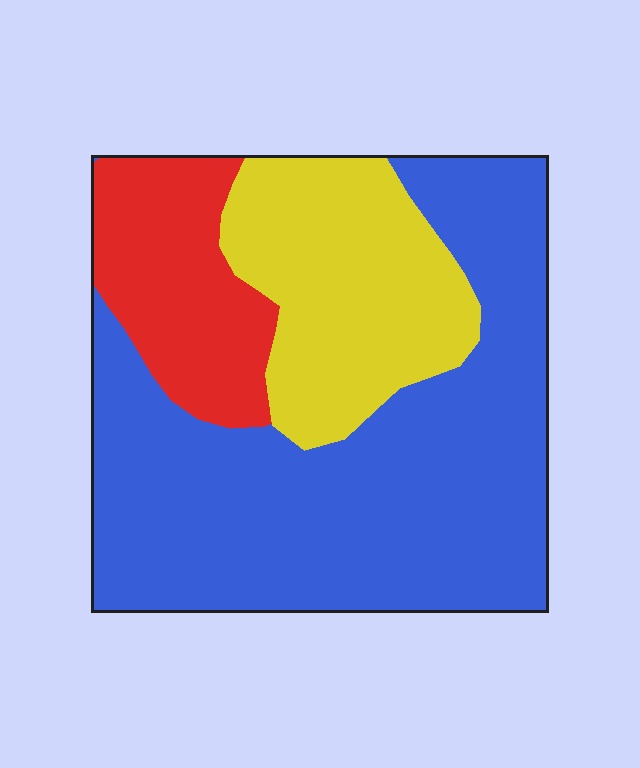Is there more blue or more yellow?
Blue.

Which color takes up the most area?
Blue, at roughly 60%.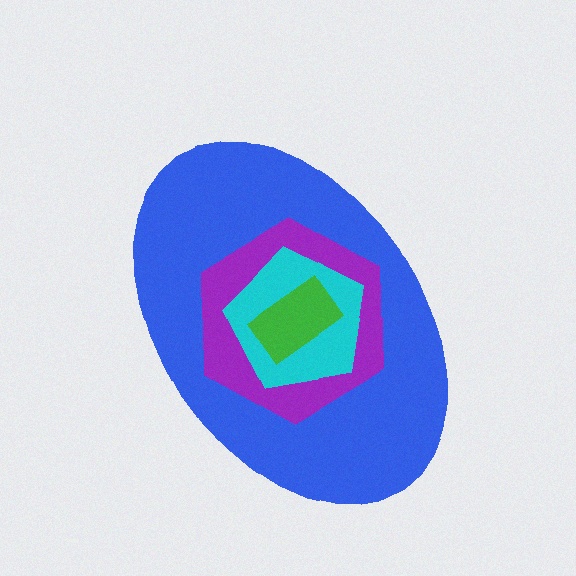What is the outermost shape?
The blue ellipse.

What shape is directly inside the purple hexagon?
The cyan pentagon.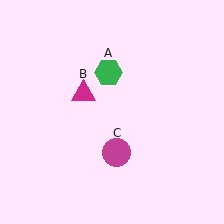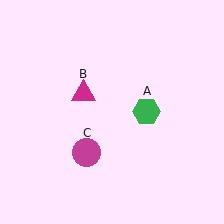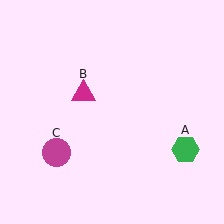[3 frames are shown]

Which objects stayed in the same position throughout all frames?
Magenta triangle (object B) remained stationary.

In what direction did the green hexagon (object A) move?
The green hexagon (object A) moved down and to the right.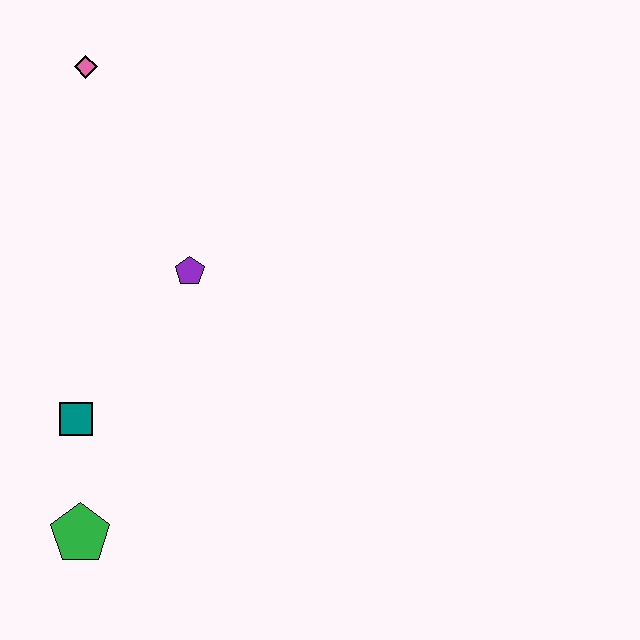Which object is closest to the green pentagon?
The teal square is closest to the green pentagon.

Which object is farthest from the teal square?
The pink diamond is farthest from the teal square.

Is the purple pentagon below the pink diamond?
Yes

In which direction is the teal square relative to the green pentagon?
The teal square is above the green pentagon.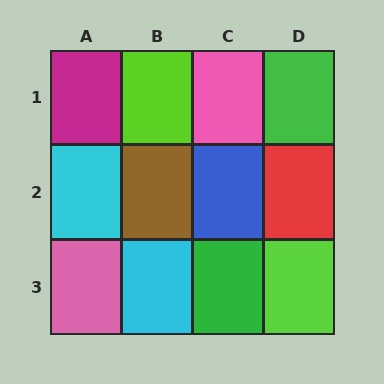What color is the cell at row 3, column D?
Lime.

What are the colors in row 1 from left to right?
Magenta, lime, pink, green.